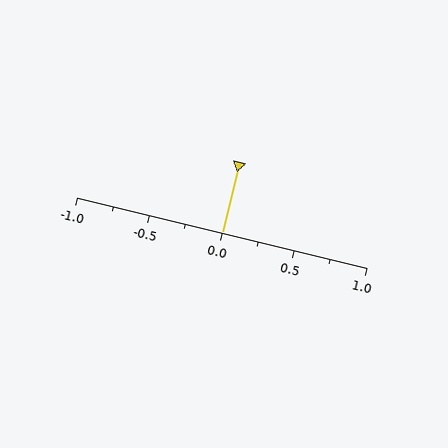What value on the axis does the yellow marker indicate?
The marker indicates approximately 0.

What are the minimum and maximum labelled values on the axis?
The axis runs from -1.0 to 1.0.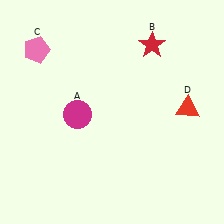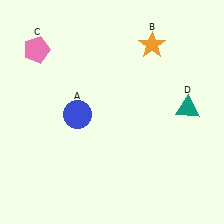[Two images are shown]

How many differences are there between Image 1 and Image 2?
There are 3 differences between the two images.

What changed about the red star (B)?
In Image 1, B is red. In Image 2, it changed to orange.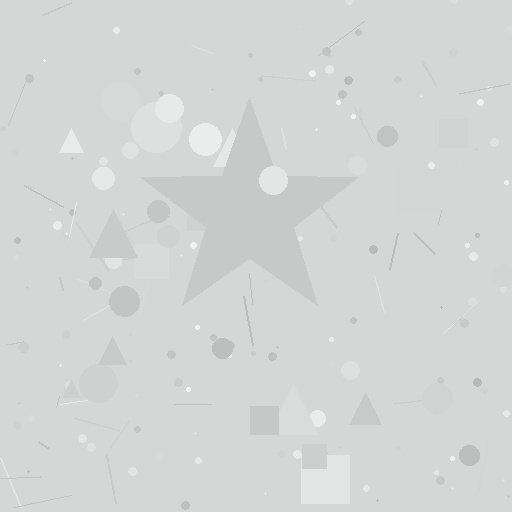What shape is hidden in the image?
A star is hidden in the image.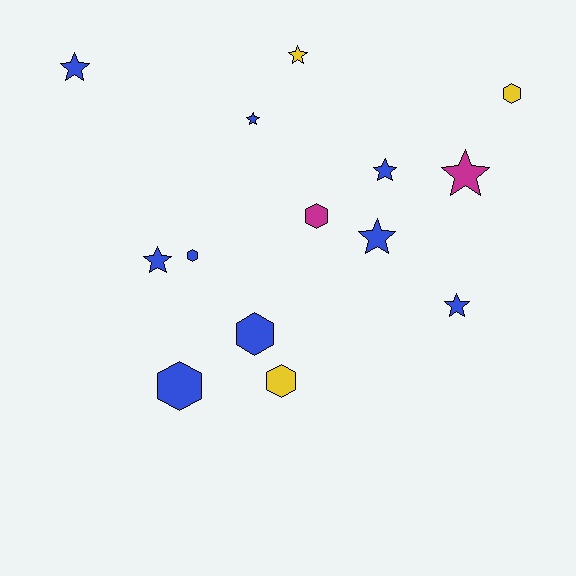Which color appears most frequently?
Blue, with 9 objects.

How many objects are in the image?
There are 14 objects.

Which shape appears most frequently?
Star, with 8 objects.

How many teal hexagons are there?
There are no teal hexagons.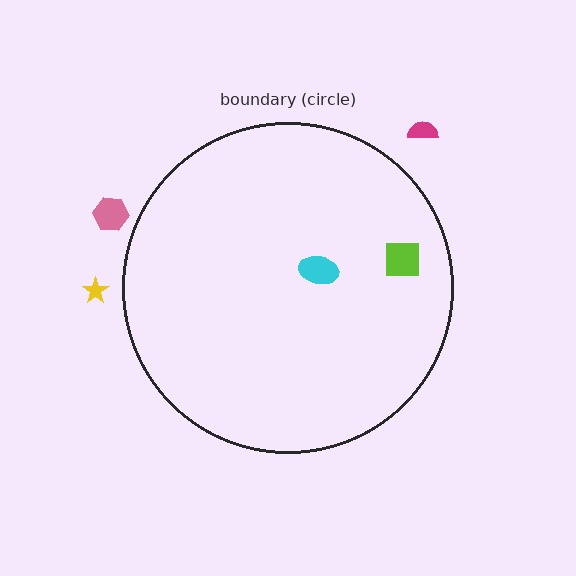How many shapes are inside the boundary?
2 inside, 3 outside.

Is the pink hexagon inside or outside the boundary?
Outside.